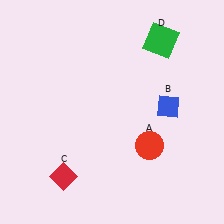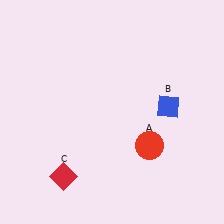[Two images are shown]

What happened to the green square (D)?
The green square (D) was removed in Image 2. It was in the top-right area of Image 1.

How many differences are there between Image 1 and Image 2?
There is 1 difference between the two images.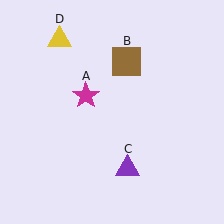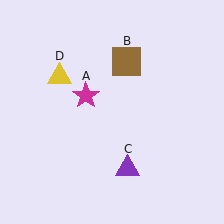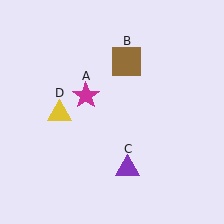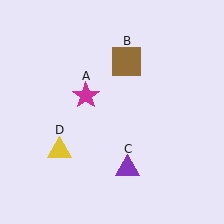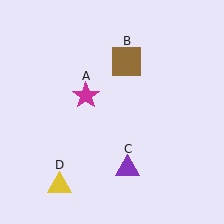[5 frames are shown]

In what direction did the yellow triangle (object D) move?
The yellow triangle (object D) moved down.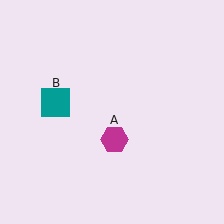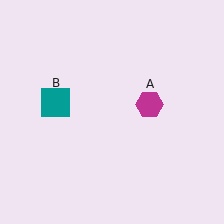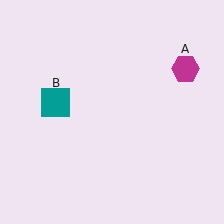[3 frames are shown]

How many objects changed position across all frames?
1 object changed position: magenta hexagon (object A).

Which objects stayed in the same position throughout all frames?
Teal square (object B) remained stationary.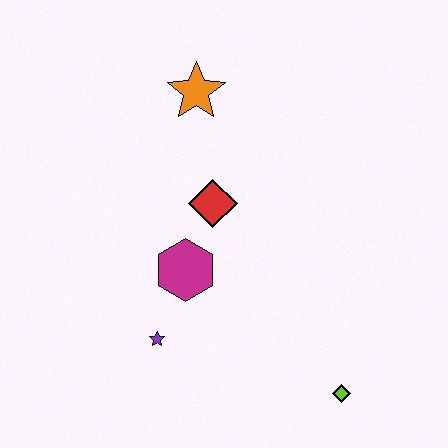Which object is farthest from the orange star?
The lime diamond is farthest from the orange star.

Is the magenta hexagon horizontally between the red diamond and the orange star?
No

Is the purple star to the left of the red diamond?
Yes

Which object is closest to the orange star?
The red diamond is closest to the orange star.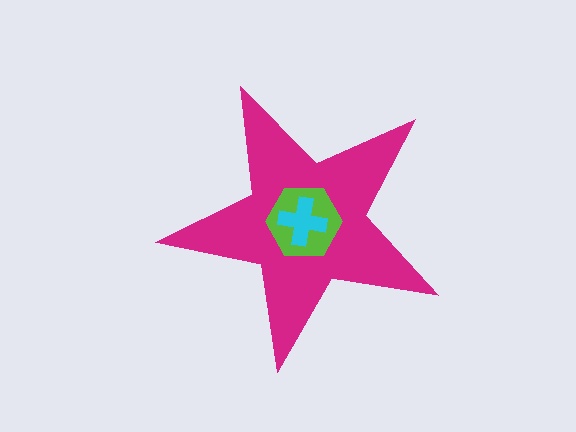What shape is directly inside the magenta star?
The lime hexagon.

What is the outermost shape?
The magenta star.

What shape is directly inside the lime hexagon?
The cyan cross.